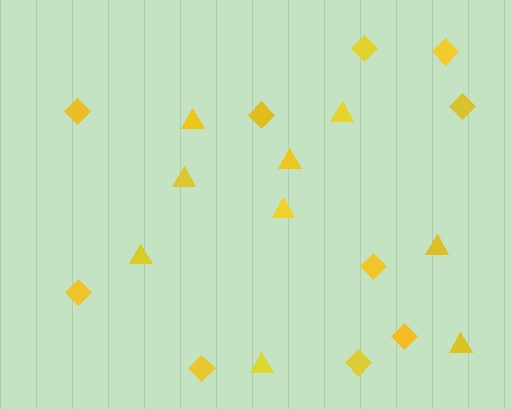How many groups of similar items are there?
There are 2 groups: one group of triangles (9) and one group of diamonds (10).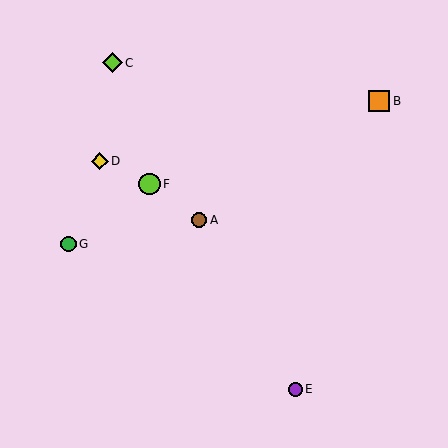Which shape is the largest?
The lime circle (labeled F) is the largest.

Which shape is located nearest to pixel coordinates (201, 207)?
The brown circle (labeled A) at (199, 220) is nearest to that location.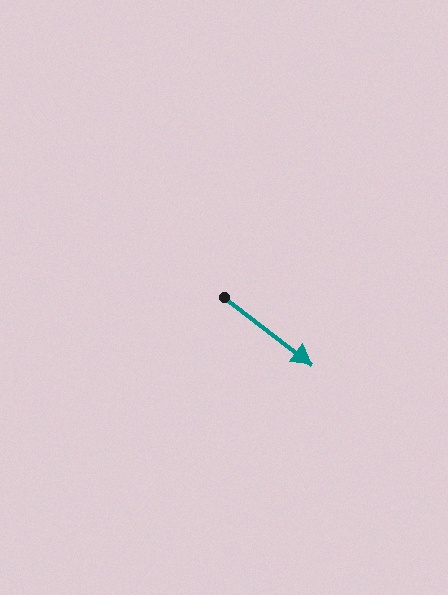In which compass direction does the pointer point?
Southeast.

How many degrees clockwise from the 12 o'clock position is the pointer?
Approximately 127 degrees.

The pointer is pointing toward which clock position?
Roughly 4 o'clock.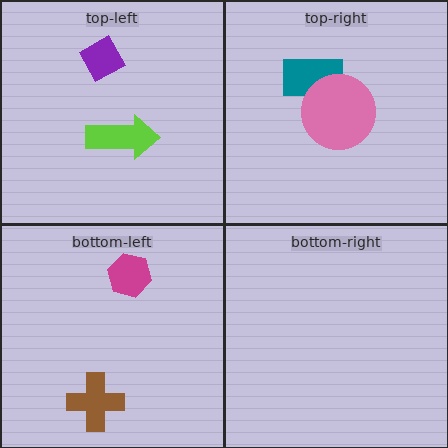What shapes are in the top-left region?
The purple diamond, the lime arrow.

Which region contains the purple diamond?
The top-left region.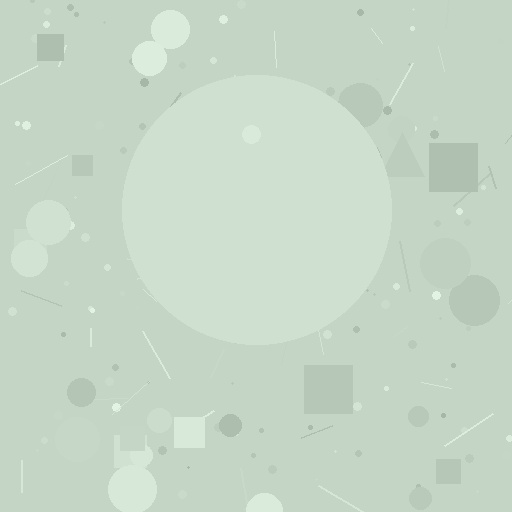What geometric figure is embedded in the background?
A circle is embedded in the background.